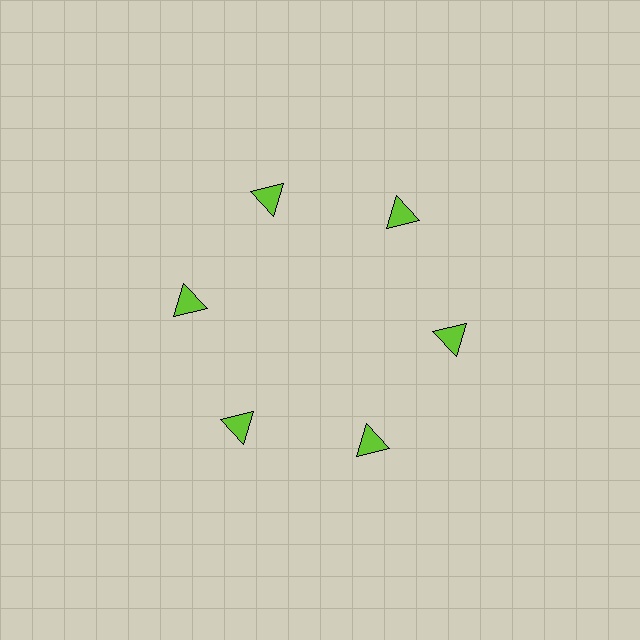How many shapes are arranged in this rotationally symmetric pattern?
There are 6 shapes, arranged in 6 groups of 1.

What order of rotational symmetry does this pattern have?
This pattern has 6-fold rotational symmetry.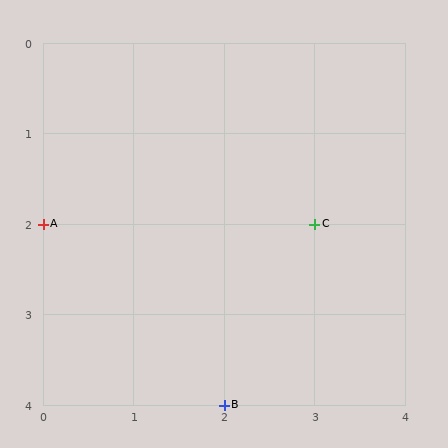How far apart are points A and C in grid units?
Points A and C are 3 columns apart.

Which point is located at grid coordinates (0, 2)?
Point A is at (0, 2).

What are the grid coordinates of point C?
Point C is at grid coordinates (3, 2).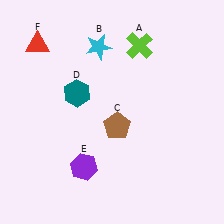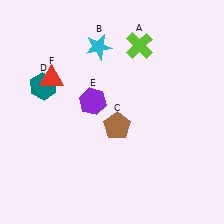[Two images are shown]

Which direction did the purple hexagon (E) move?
The purple hexagon (E) moved up.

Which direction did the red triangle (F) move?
The red triangle (F) moved down.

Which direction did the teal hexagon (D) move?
The teal hexagon (D) moved left.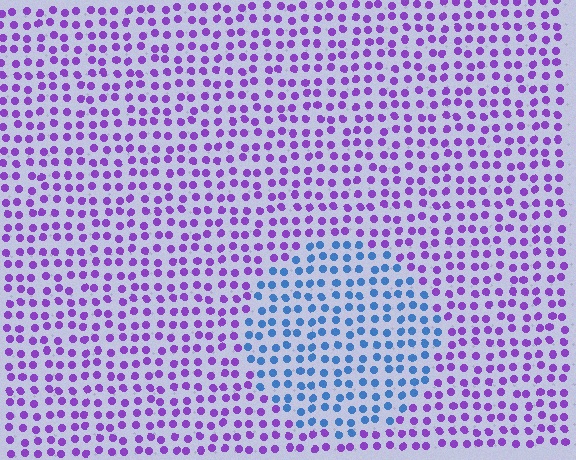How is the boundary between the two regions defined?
The boundary is defined purely by a slight shift in hue (about 62 degrees). Spacing, size, and orientation are identical on both sides.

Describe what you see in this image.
The image is filled with small purple elements in a uniform arrangement. A circle-shaped region is visible where the elements are tinted to a slightly different hue, forming a subtle color boundary.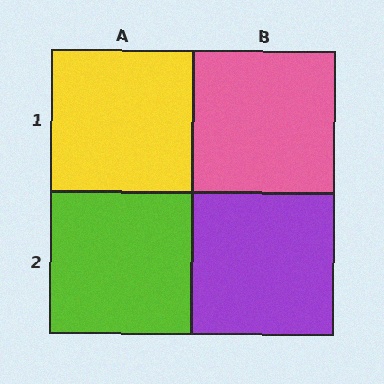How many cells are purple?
1 cell is purple.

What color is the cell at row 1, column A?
Yellow.